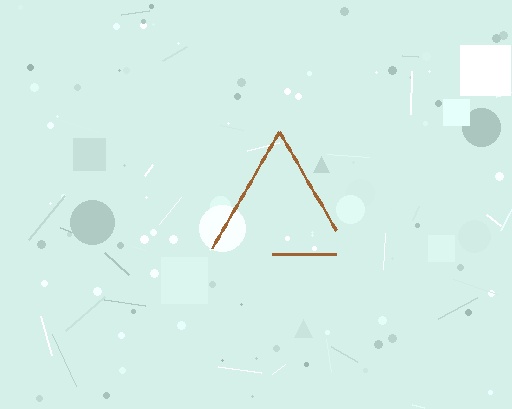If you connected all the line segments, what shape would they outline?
They would outline a triangle.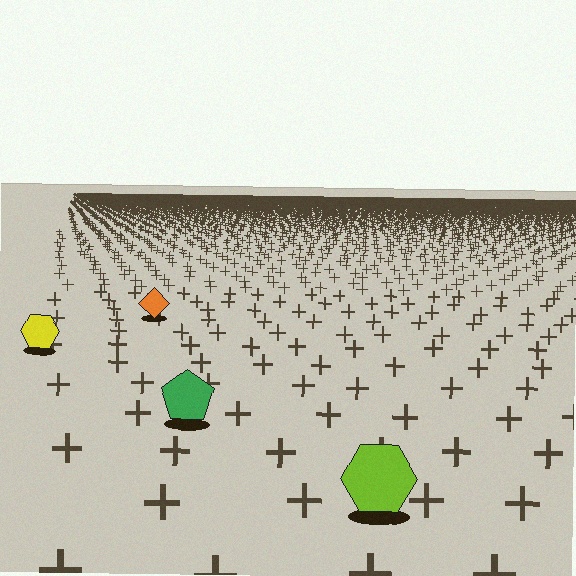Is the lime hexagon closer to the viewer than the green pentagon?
Yes. The lime hexagon is closer — you can tell from the texture gradient: the ground texture is coarser near it.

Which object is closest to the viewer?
The lime hexagon is closest. The texture marks near it are larger and more spread out.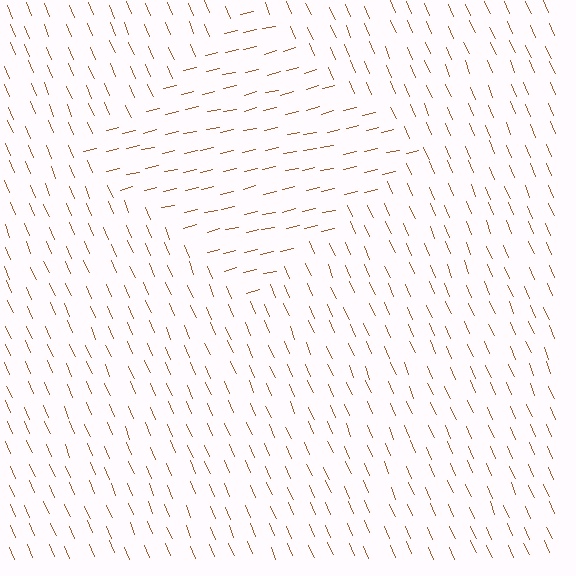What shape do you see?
I see a diamond.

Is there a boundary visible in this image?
Yes, there is a texture boundary formed by a change in line orientation.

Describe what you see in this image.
The image is filled with small brown line segments. A diamond region in the image has lines oriented differently from the surrounding lines, creating a visible texture boundary.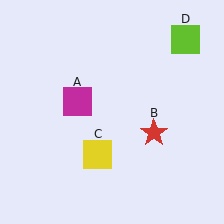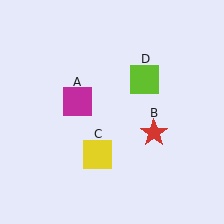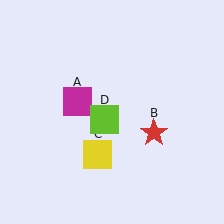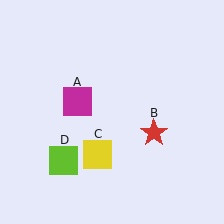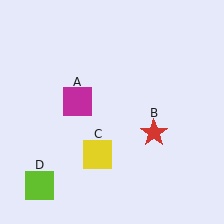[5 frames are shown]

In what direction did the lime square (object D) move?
The lime square (object D) moved down and to the left.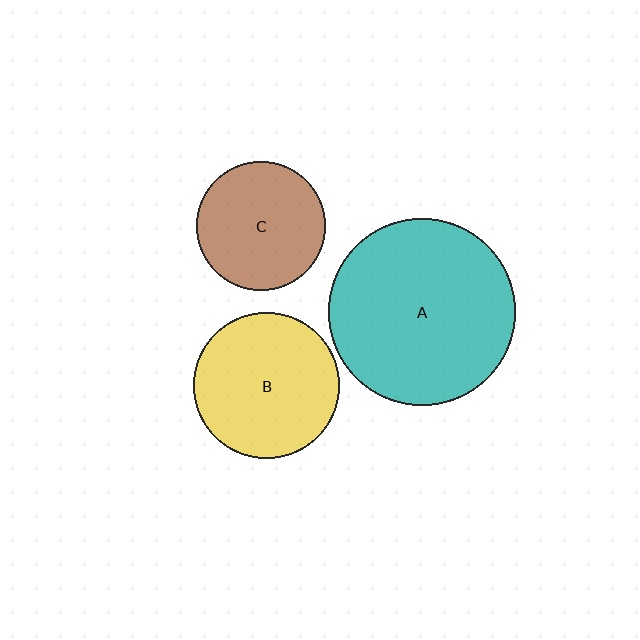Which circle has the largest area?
Circle A (teal).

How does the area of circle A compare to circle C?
Approximately 2.1 times.